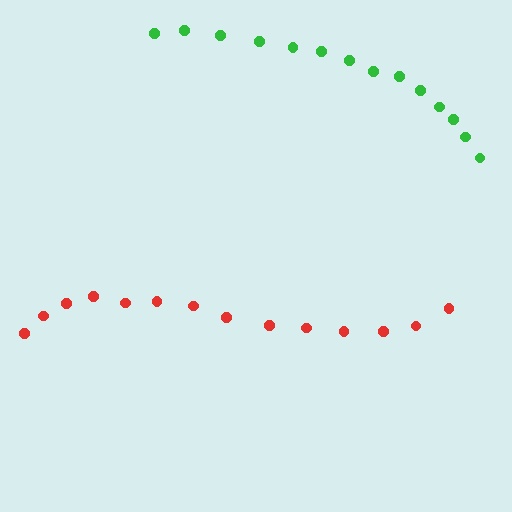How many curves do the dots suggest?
There are 2 distinct paths.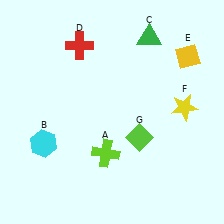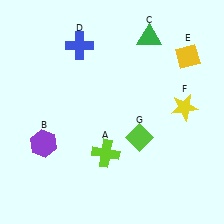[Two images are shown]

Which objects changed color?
B changed from cyan to purple. D changed from red to blue.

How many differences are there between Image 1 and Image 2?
There are 2 differences between the two images.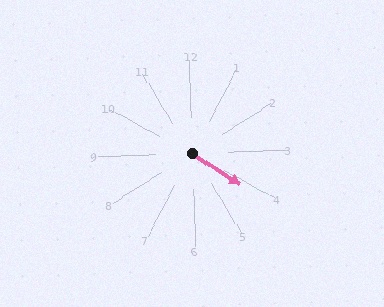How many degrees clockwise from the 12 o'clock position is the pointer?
Approximately 124 degrees.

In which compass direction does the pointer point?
Southeast.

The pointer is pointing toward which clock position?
Roughly 4 o'clock.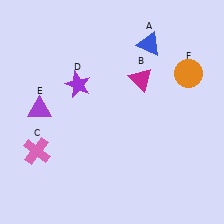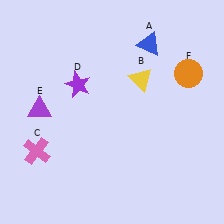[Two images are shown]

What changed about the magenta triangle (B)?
In Image 1, B is magenta. In Image 2, it changed to yellow.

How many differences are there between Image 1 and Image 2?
There is 1 difference between the two images.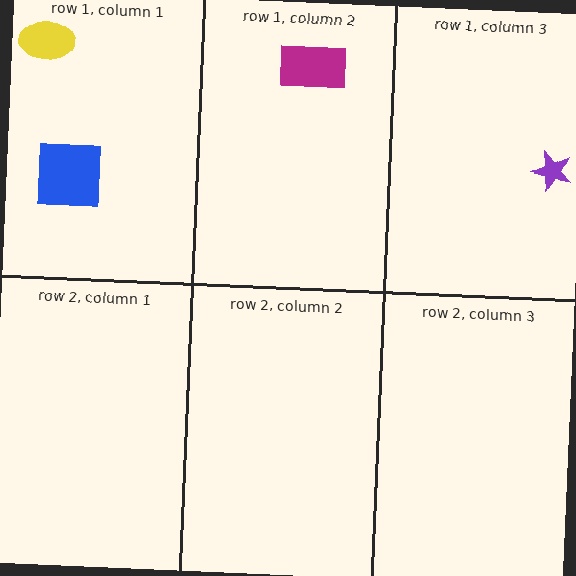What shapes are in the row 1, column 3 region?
The purple star.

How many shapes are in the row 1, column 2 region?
1.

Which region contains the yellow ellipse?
The row 1, column 1 region.